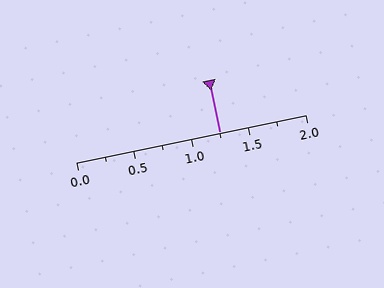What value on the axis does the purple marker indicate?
The marker indicates approximately 1.25.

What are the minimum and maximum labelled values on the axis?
The axis runs from 0.0 to 2.0.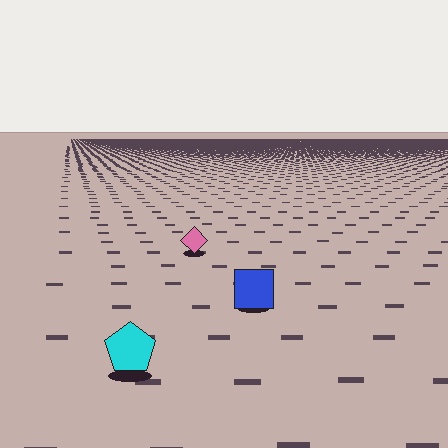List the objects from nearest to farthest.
From nearest to farthest: the cyan pentagon, the blue square, the pink diamond.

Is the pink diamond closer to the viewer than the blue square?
No. The blue square is closer — you can tell from the texture gradient: the ground texture is coarser near it.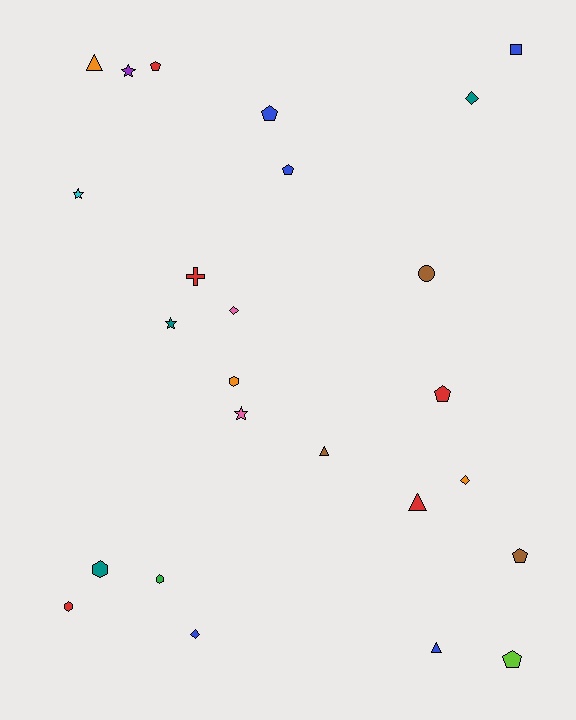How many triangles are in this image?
There are 4 triangles.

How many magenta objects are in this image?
There are no magenta objects.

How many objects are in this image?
There are 25 objects.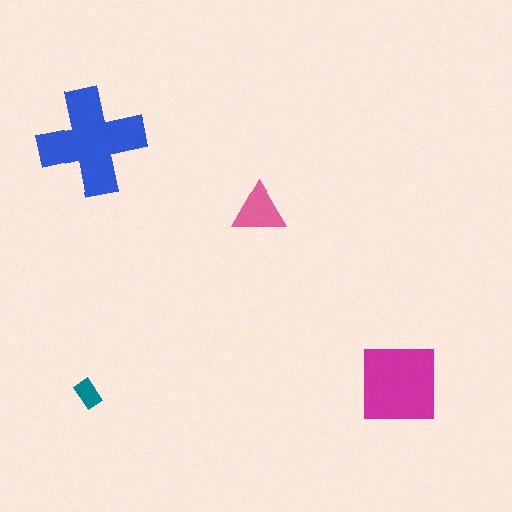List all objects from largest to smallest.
The blue cross, the magenta square, the pink triangle, the teal rectangle.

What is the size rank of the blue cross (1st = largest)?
1st.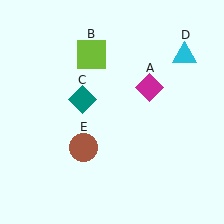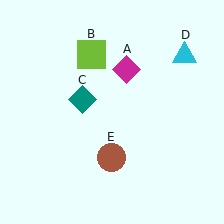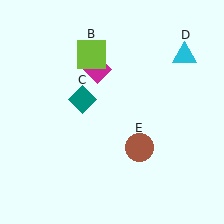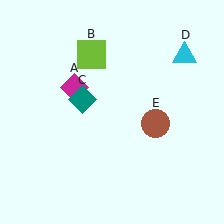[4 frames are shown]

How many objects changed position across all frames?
2 objects changed position: magenta diamond (object A), brown circle (object E).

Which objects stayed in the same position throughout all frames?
Lime square (object B) and teal diamond (object C) and cyan triangle (object D) remained stationary.